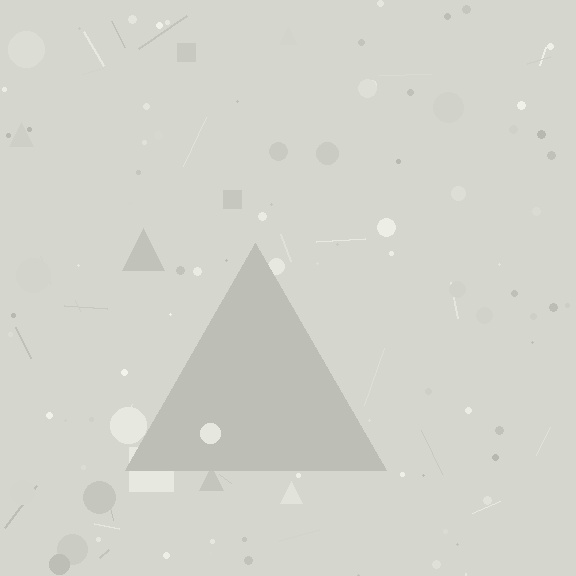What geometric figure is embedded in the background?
A triangle is embedded in the background.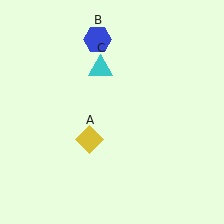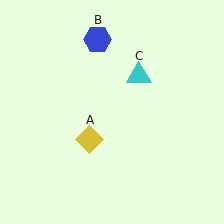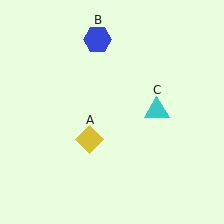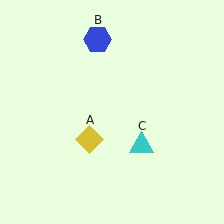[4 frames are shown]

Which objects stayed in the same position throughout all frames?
Yellow diamond (object A) and blue hexagon (object B) remained stationary.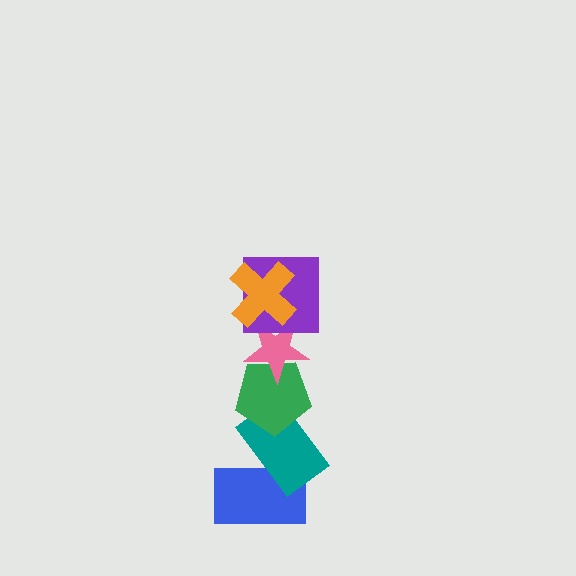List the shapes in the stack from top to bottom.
From top to bottom: the orange cross, the purple square, the pink star, the green pentagon, the teal rectangle, the blue rectangle.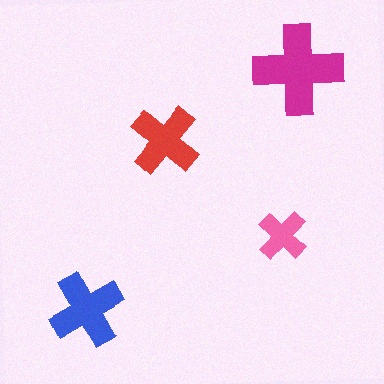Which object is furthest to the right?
The magenta cross is rightmost.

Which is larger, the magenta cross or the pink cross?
The magenta one.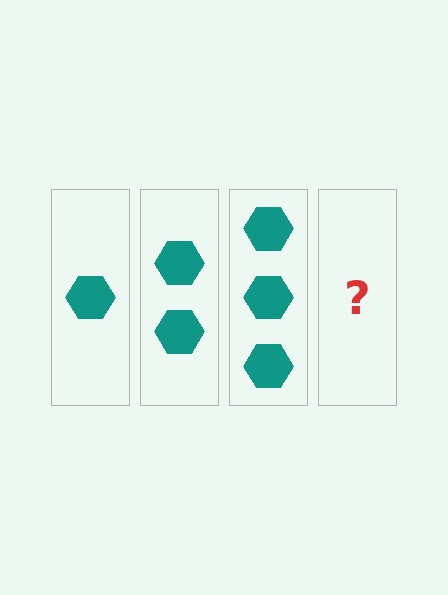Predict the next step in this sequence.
The next step is 4 hexagons.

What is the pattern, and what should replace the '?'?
The pattern is that each step adds one more hexagon. The '?' should be 4 hexagons.